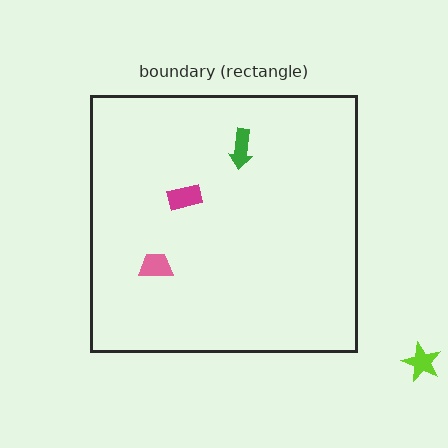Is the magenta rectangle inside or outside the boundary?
Inside.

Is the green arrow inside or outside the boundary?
Inside.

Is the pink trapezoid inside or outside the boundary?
Inside.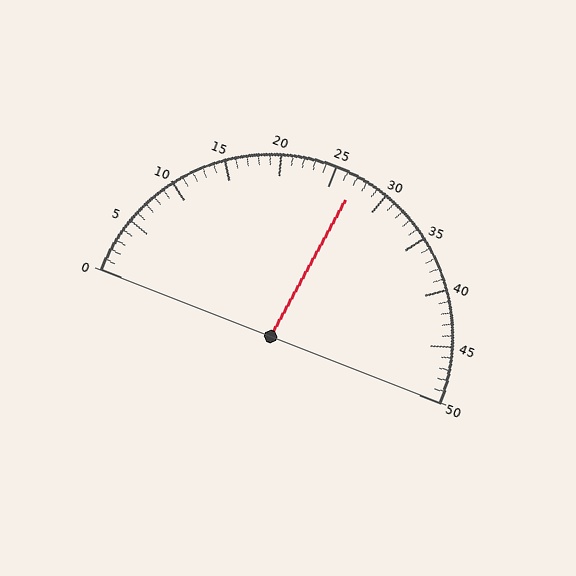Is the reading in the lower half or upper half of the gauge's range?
The reading is in the upper half of the range (0 to 50).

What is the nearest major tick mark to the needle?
The nearest major tick mark is 25.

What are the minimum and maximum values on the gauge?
The gauge ranges from 0 to 50.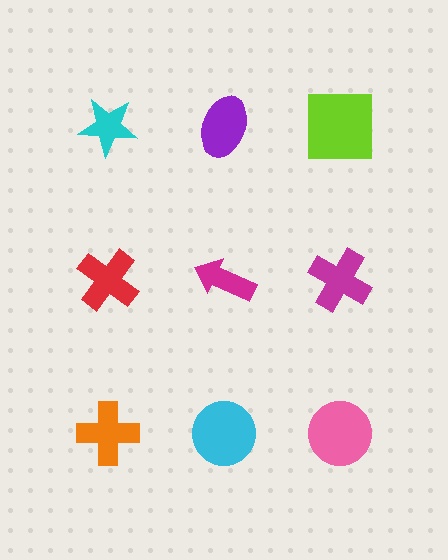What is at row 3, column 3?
A pink circle.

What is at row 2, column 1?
A red cross.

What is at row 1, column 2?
A purple ellipse.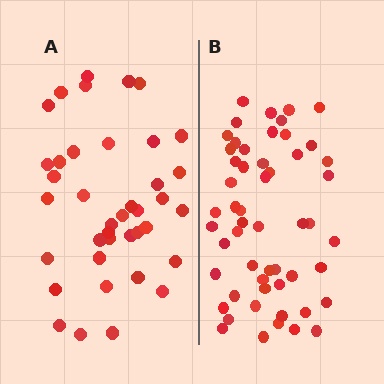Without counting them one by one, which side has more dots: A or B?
Region B (the right region) has more dots.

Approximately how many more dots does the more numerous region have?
Region B has approximately 15 more dots than region A.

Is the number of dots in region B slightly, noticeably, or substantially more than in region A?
Region B has noticeably more, but not dramatically so. The ratio is roughly 1.4 to 1.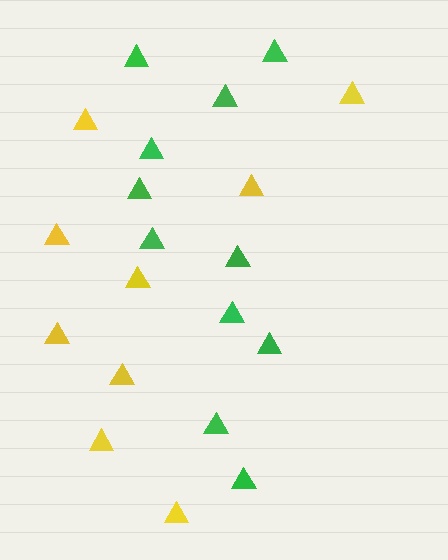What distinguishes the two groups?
There are 2 groups: one group of yellow triangles (9) and one group of green triangles (11).